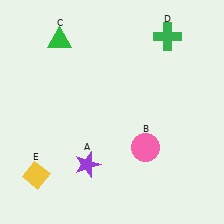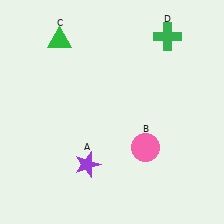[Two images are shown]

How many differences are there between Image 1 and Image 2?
There is 1 difference between the two images.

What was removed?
The yellow diamond (E) was removed in Image 2.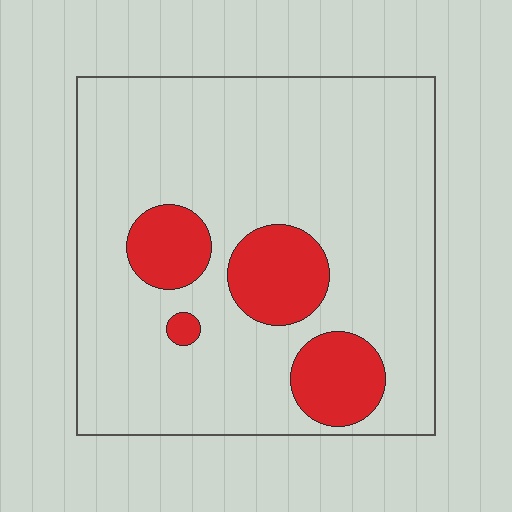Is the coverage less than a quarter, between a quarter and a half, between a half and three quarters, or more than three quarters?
Less than a quarter.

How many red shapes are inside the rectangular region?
4.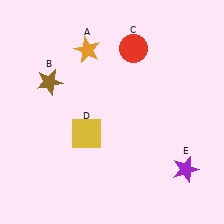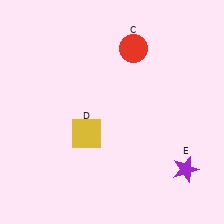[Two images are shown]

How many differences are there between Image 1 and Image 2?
There are 2 differences between the two images.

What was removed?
The orange star (A), the brown star (B) were removed in Image 2.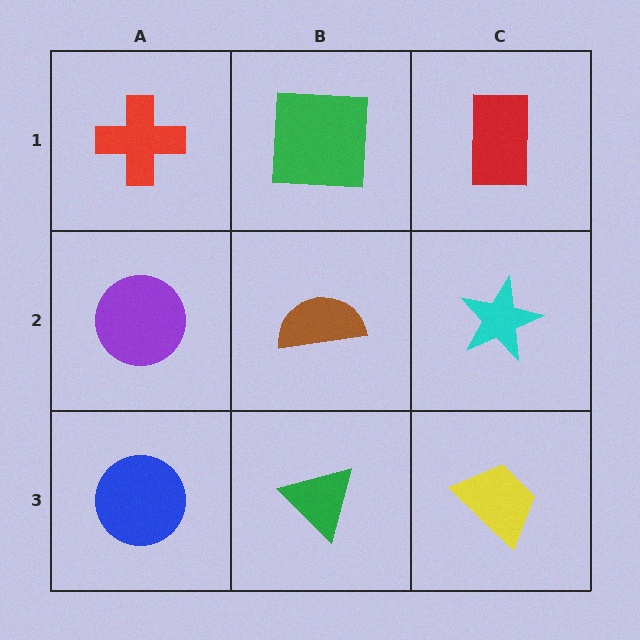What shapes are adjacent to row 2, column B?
A green square (row 1, column B), a green triangle (row 3, column B), a purple circle (row 2, column A), a cyan star (row 2, column C).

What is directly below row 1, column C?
A cyan star.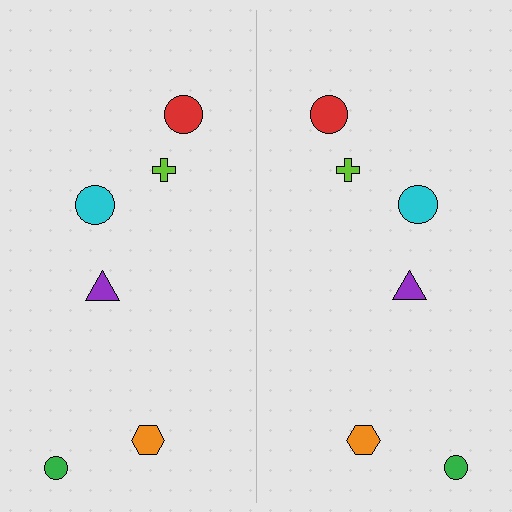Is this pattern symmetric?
Yes, this pattern has bilateral (reflection) symmetry.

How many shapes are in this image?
There are 12 shapes in this image.